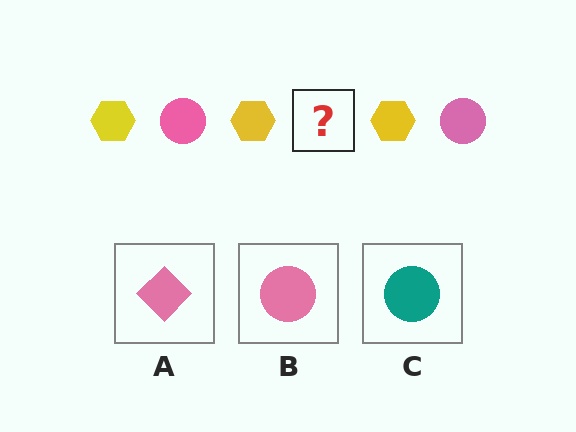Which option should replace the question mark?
Option B.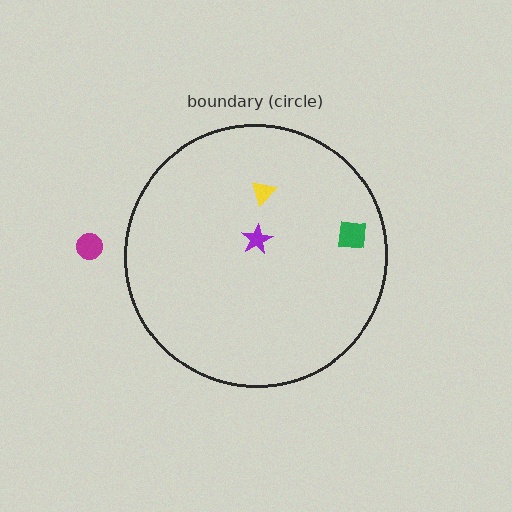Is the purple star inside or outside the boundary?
Inside.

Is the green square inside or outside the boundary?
Inside.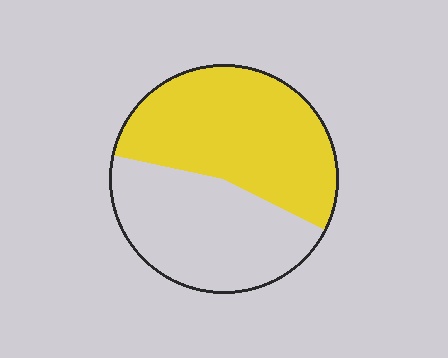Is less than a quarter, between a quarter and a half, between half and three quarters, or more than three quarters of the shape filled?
Between half and three quarters.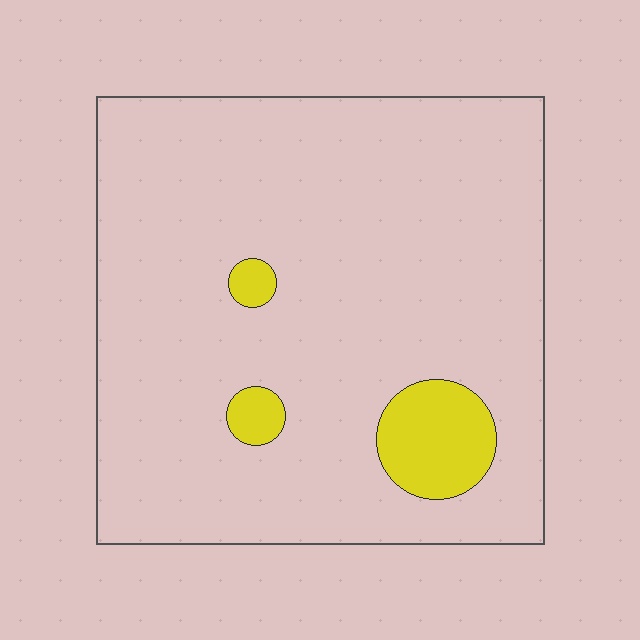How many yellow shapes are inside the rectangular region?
3.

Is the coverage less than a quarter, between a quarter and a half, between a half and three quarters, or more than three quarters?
Less than a quarter.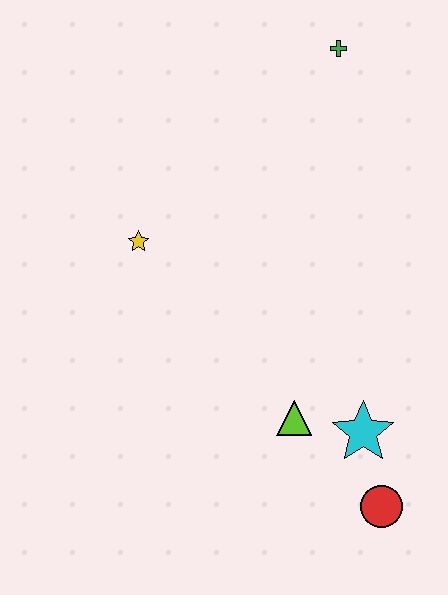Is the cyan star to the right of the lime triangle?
Yes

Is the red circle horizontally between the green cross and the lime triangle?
No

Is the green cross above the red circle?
Yes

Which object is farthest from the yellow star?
The red circle is farthest from the yellow star.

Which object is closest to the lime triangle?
The cyan star is closest to the lime triangle.